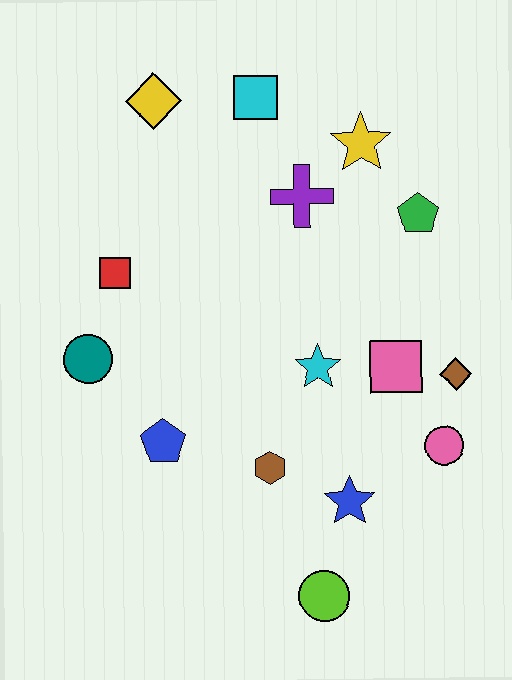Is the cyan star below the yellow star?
Yes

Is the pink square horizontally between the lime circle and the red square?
No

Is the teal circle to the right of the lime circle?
No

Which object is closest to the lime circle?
The blue star is closest to the lime circle.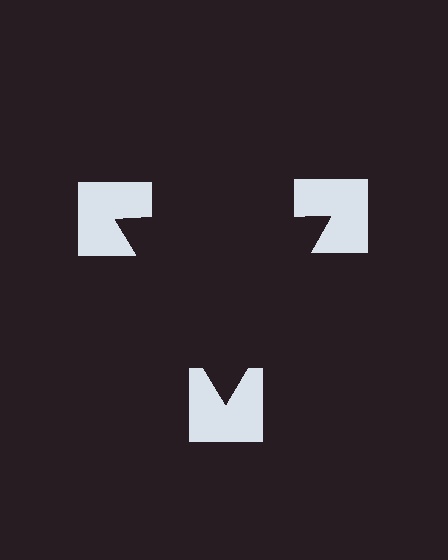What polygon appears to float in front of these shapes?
An illusory triangle — its edges are inferred from the aligned wedge cuts in the notched squares, not physically drawn.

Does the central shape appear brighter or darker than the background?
It typically appears slightly darker than the background, even though no actual brightness change is drawn.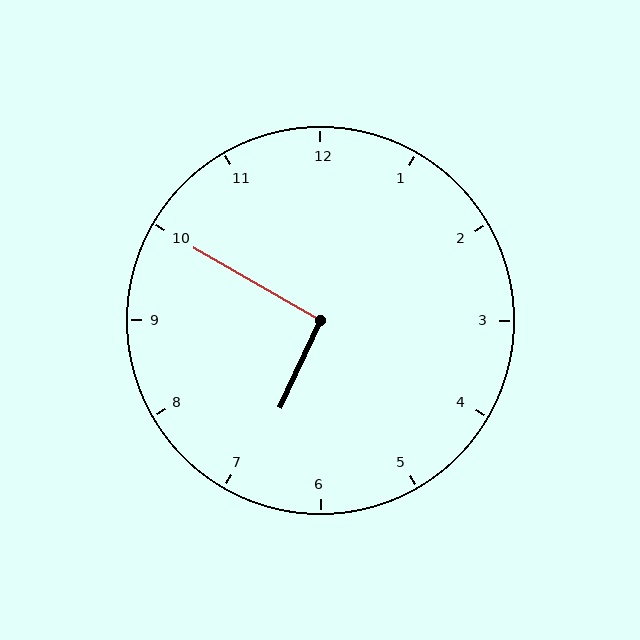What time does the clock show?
6:50.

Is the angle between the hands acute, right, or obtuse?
It is right.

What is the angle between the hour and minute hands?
Approximately 95 degrees.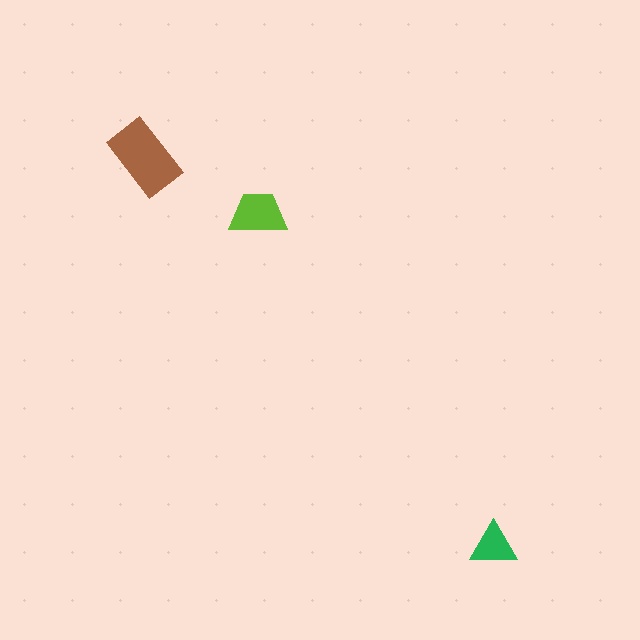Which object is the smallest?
The green triangle.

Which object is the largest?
The brown rectangle.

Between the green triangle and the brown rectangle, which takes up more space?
The brown rectangle.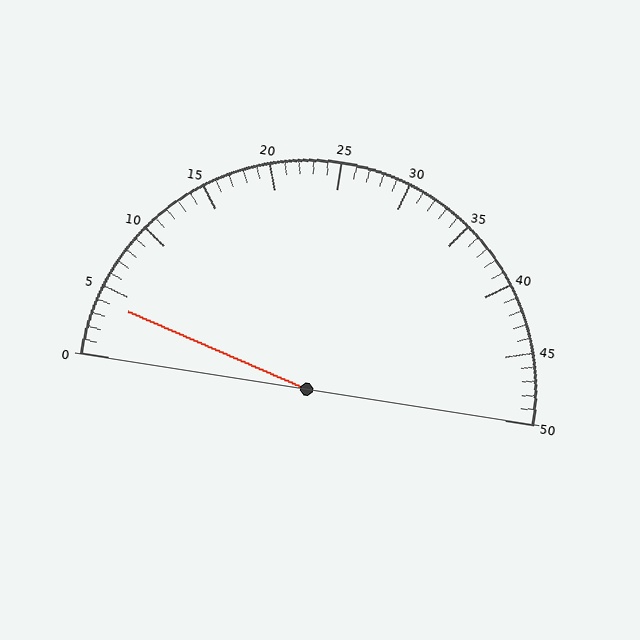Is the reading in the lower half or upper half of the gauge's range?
The reading is in the lower half of the range (0 to 50).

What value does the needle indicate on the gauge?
The needle indicates approximately 4.